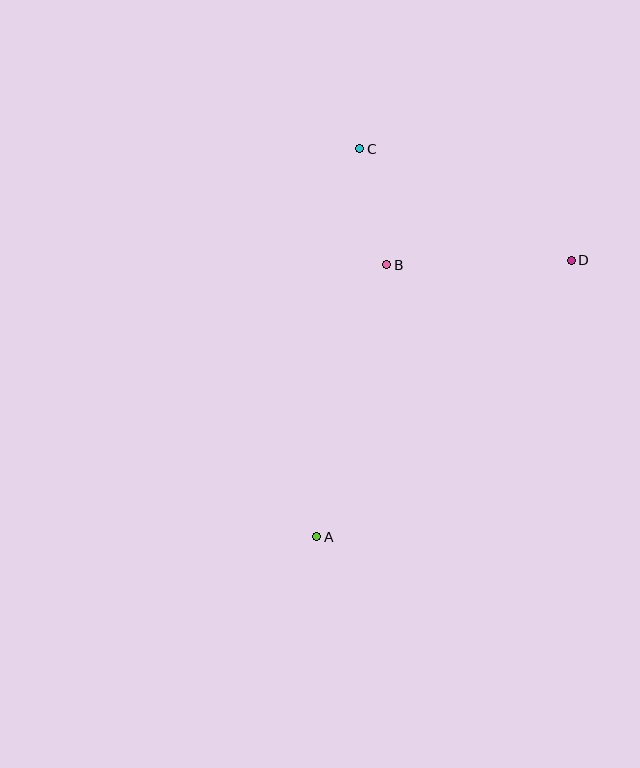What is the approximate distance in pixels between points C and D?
The distance between C and D is approximately 239 pixels.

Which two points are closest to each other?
Points B and C are closest to each other.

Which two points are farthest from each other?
Points A and C are farthest from each other.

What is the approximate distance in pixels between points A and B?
The distance between A and B is approximately 281 pixels.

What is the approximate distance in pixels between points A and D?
The distance between A and D is approximately 376 pixels.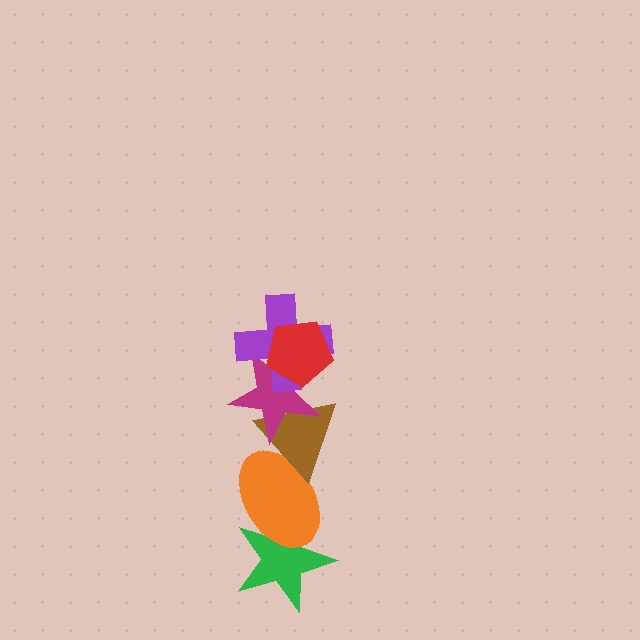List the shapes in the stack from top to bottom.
From top to bottom: the red pentagon, the purple cross, the magenta star, the brown triangle, the orange ellipse, the green star.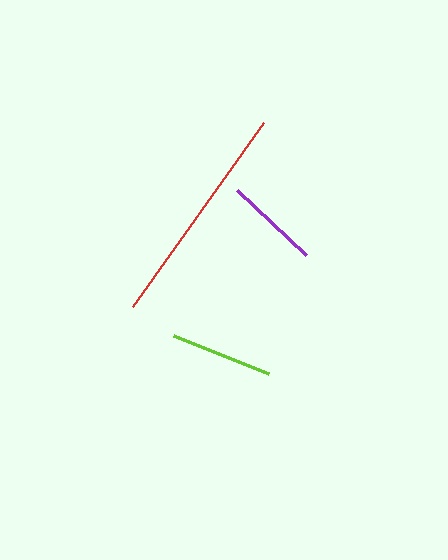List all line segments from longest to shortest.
From longest to shortest: red, lime, purple.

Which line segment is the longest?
The red line is the longest at approximately 227 pixels.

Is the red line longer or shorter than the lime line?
The red line is longer than the lime line.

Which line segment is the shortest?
The purple line is the shortest at approximately 95 pixels.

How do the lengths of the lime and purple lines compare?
The lime and purple lines are approximately the same length.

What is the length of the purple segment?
The purple segment is approximately 95 pixels long.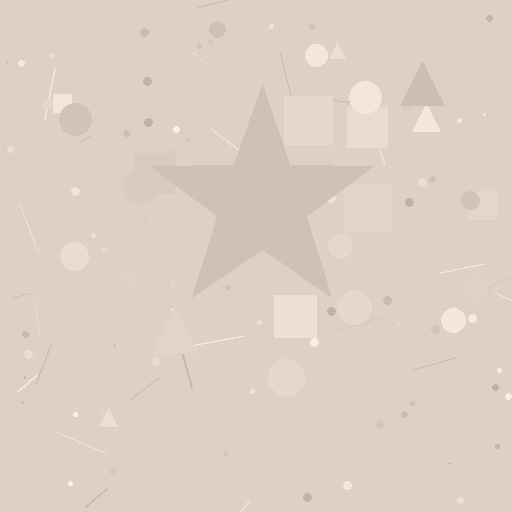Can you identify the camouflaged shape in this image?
The camouflaged shape is a star.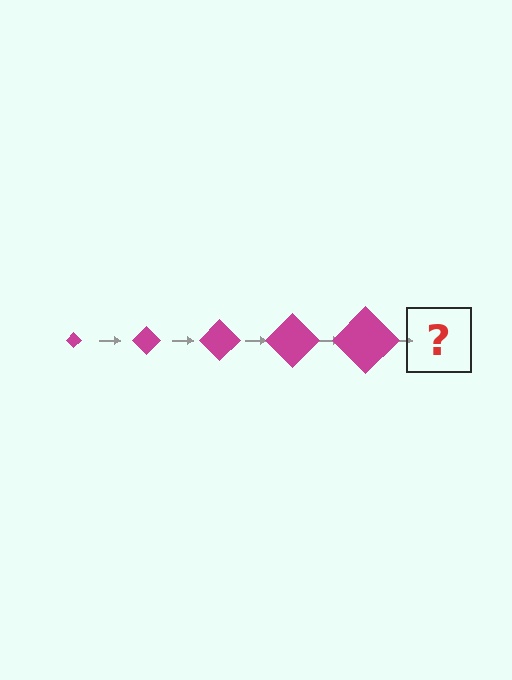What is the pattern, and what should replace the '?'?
The pattern is that the diamond gets progressively larger each step. The '?' should be a magenta diamond, larger than the previous one.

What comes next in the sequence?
The next element should be a magenta diamond, larger than the previous one.